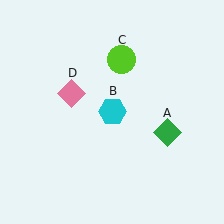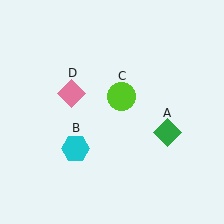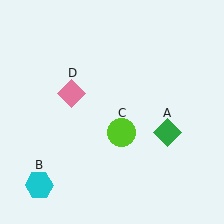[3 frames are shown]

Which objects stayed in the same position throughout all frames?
Green diamond (object A) and pink diamond (object D) remained stationary.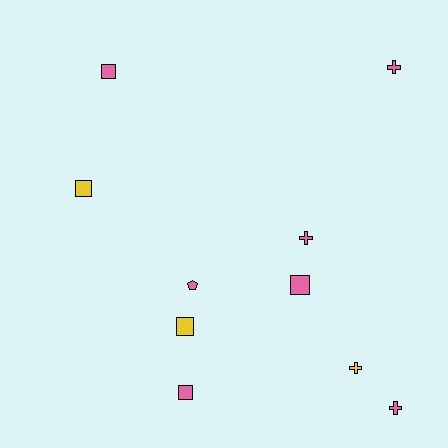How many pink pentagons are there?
There is 1 pink pentagon.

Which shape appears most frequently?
Square, with 5 objects.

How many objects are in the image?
There are 10 objects.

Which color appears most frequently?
Pink, with 7 objects.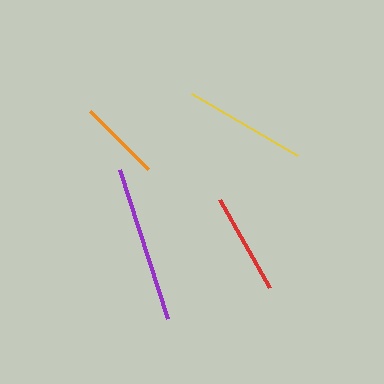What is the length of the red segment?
The red segment is approximately 101 pixels long.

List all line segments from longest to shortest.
From longest to shortest: purple, yellow, red, orange.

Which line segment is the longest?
The purple line is the longest at approximately 157 pixels.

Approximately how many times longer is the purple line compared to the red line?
The purple line is approximately 1.6 times the length of the red line.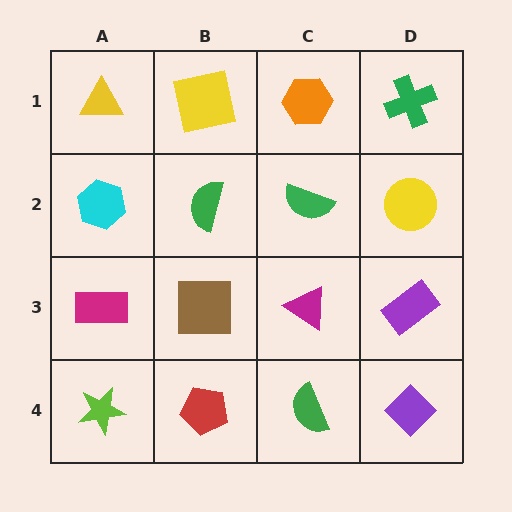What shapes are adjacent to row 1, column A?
A cyan hexagon (row 2, column A), a yellow square (row 1, column B).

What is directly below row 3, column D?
A purple diamond.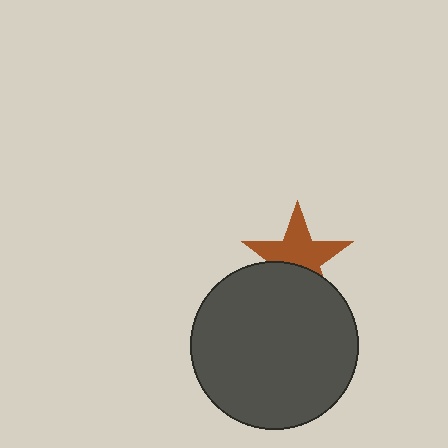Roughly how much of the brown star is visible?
About half of it is visible (roughly 61%).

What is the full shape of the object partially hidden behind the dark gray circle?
The partially hidden object is a brown star.